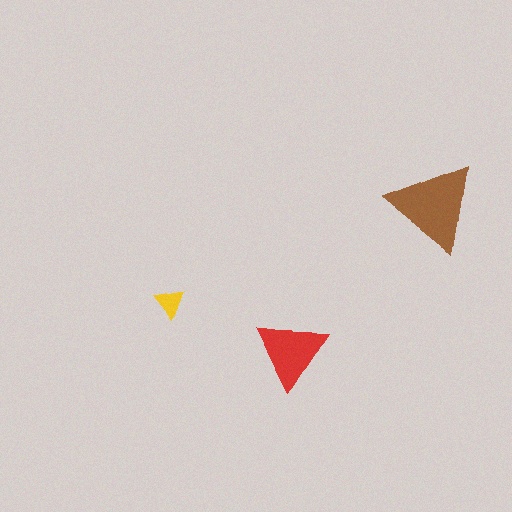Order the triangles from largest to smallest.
the brown one, the red one, the yellow one.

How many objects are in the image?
There are 3 objects in the image.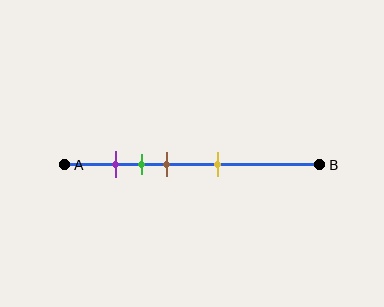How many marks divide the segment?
There are 4 marks dividing the segment.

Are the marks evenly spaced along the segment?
No, the marks are not evenly spaced.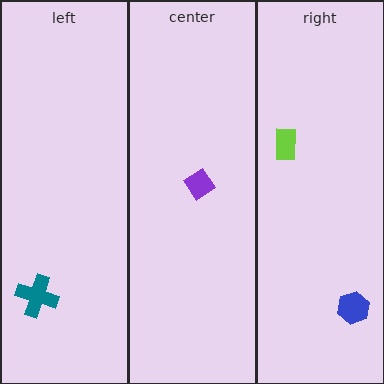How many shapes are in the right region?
2.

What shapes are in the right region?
The lime rectangle, the blue hexagon.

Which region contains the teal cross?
The left region.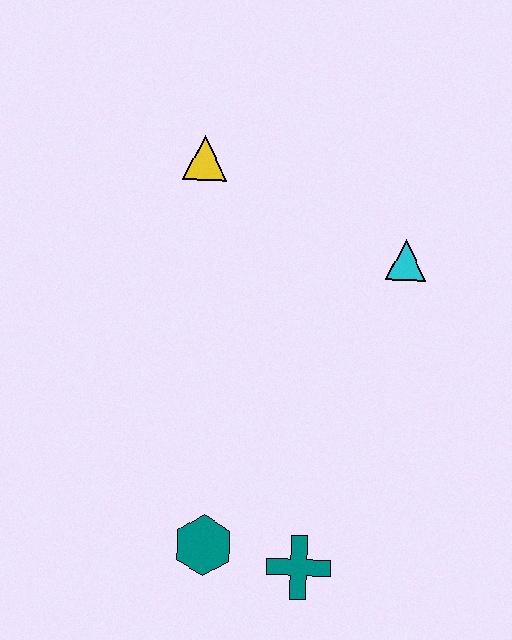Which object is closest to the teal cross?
The teal hexagon is closest to the teal cross.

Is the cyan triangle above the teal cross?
Yes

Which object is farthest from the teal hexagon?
The yellow triangle is farthest from the teal hexagon.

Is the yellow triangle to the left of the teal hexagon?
Yes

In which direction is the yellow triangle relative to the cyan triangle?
The yellow triangle is to the left of the cyan triangle.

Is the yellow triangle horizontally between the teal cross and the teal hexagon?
No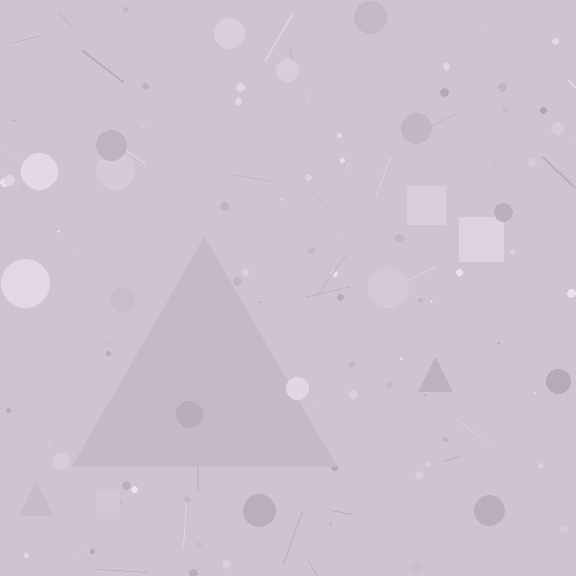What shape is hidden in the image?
A triangle is hidden in the image.